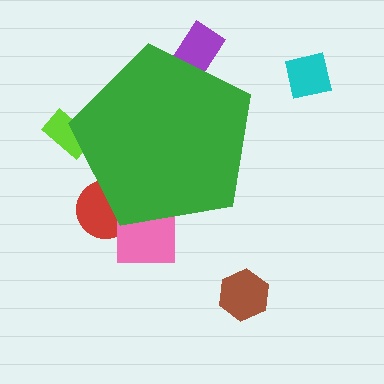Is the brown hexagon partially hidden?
No, the brown hexagon is fully visible.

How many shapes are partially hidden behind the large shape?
4 shapes are partially hidden.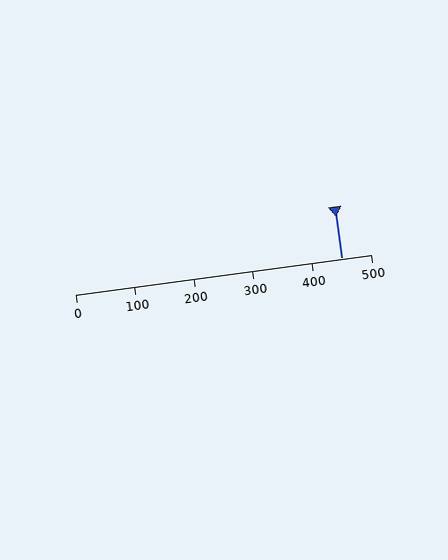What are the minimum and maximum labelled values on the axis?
The axis runs from 0 to 500.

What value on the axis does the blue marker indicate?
The marker indicates approximately 450.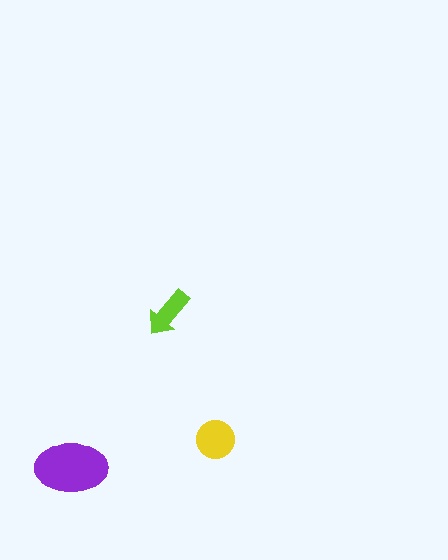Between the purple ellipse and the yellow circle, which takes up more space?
The purple ellipse.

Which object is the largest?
The purple ellipse.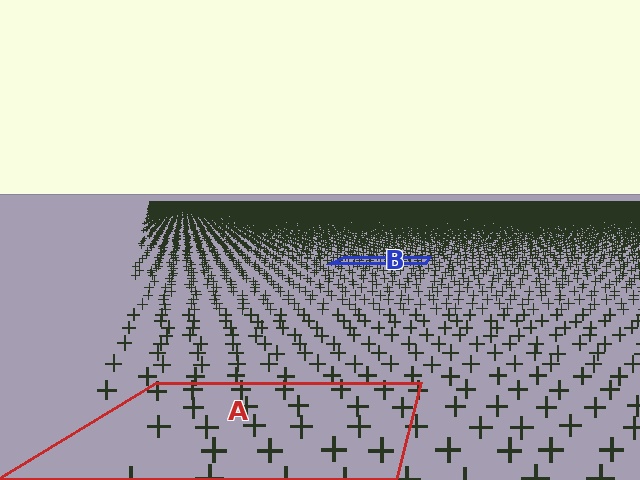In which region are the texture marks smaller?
The texture marks are smaller in region B, because it is farther away.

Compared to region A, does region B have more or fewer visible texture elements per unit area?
Region B has more texture elements per unit area — they are packed more densely because it is farther away.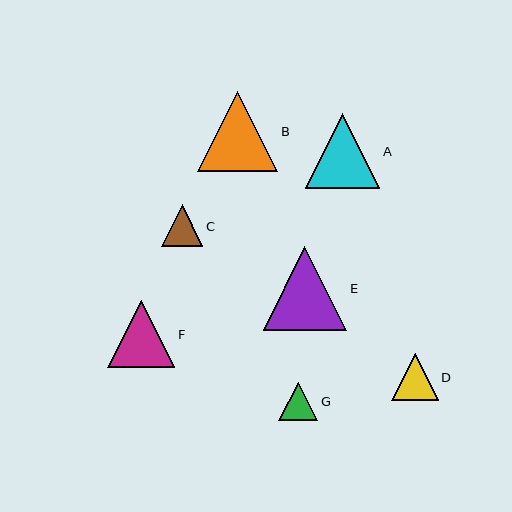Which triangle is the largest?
Triangle E is the largest with a size of approximately 83 pixels.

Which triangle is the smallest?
Triangle G is the smallest with a size of approximately 39 pixels.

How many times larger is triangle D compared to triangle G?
Triangle D is approximately 1.2 times the size of triangle G.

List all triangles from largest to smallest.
From largest to smallest: E, B, A, F, D, C, G.